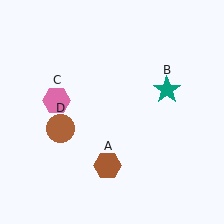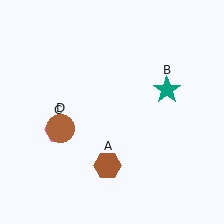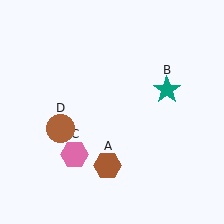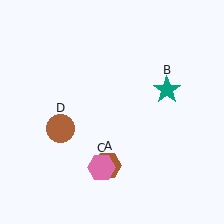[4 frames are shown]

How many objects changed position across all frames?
1 object changed position: pink hexagon (object C).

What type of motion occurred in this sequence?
The pink hexagon (object C) rotated counterclockwise around the center of the scene.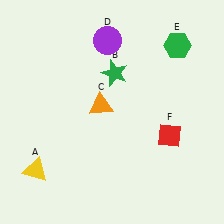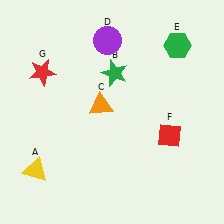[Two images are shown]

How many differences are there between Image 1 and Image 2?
There is 1 difference between the two images.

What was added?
A red star (G) was added in Image 2.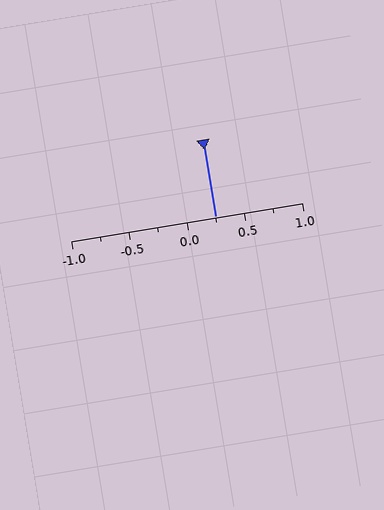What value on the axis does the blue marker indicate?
The marker indicates approximately 0.25.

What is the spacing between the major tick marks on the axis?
The major ticks are spaced 0.5 apart.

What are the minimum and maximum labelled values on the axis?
The axis runs from -1.0 to 1.0.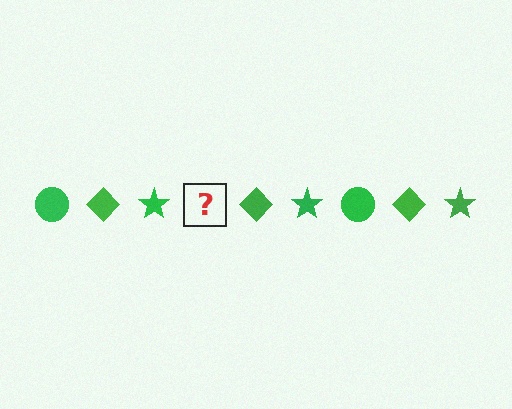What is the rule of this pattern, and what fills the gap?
The rule is that the pattern cycles through circle, diamond, star shapes in green. The gap should be filled with a green circle.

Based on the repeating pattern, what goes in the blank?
The blank should be a green circle.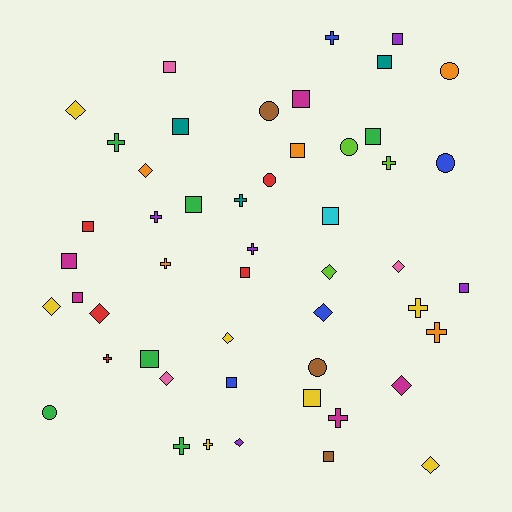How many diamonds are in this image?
There are 12 diamonds.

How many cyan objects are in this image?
There is 1 cyan object.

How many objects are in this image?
There are 50 objects.